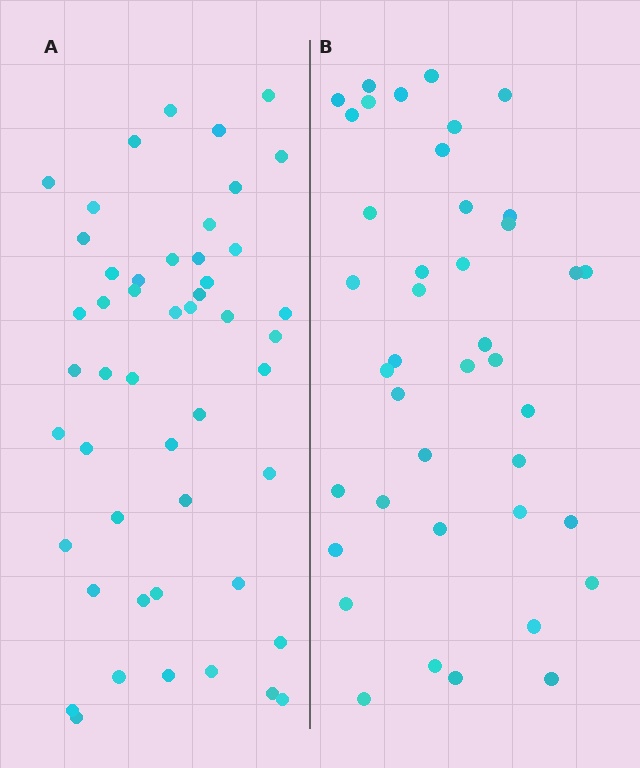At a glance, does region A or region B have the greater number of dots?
Region A (the left region) has more dots.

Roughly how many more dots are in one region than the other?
Region A has roughly 8 or so more dots than region B.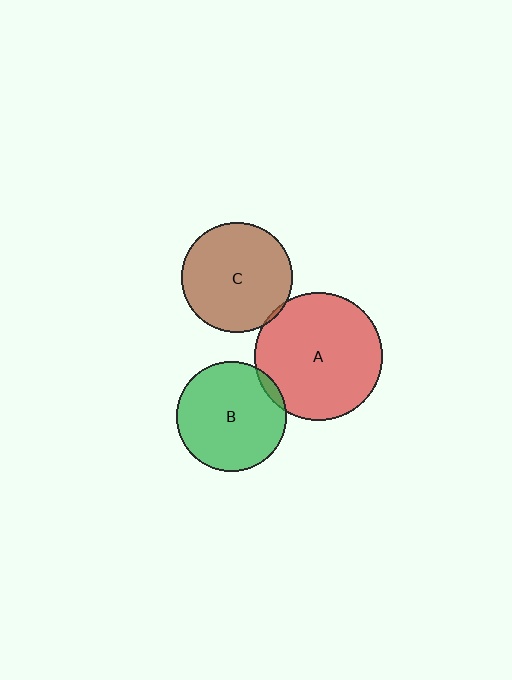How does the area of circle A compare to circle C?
Approximately 1.3 times.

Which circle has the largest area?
Circle A (red).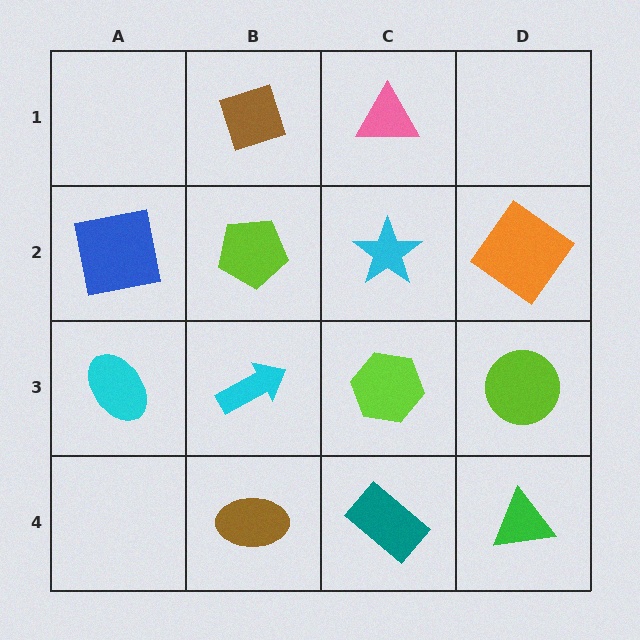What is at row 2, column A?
A blue square.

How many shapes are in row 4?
3 shapes.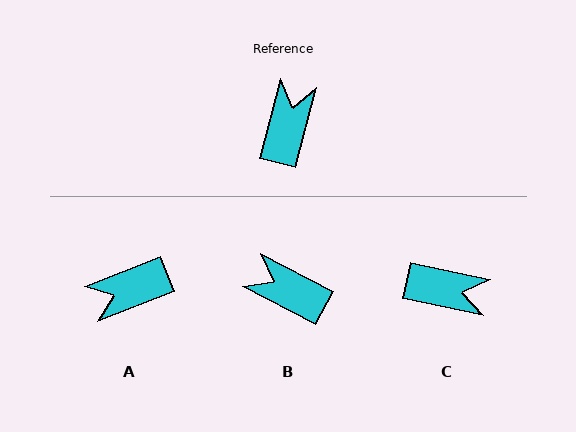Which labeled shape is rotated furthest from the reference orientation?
A, about 126 degrees away.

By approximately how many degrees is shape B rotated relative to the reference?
Approximately 77 degrees counter-clockwise.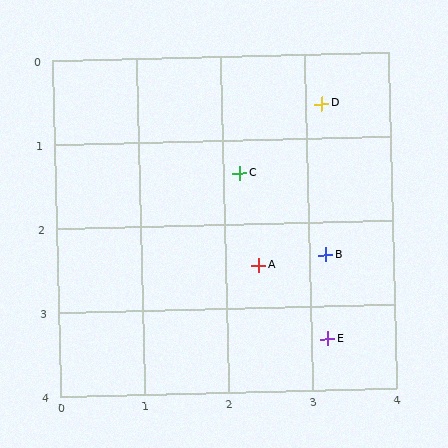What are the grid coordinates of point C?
Point C is at approximately (2.2, 1.4).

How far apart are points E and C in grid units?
Points E and C are about 2.2 grid units apart.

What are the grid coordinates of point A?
Point A is at approximately (2.4, 2.5).